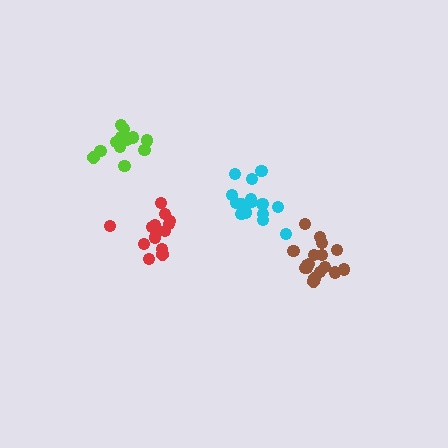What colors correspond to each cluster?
The clusters are colored: brown, red, lime, cyan.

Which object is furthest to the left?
The lime cluster is leftmost.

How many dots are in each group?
Group 1: 17 dots, Group 2: 14 dots, Group 3: 13 dots, Group 4: 15 dots (59 total).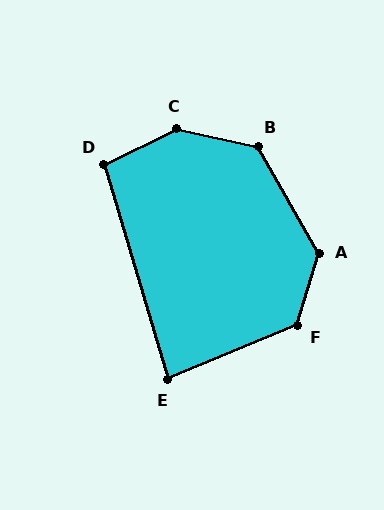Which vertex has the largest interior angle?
C, at approximately 142 degrees.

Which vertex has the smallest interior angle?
E, at approximately 84 degrees.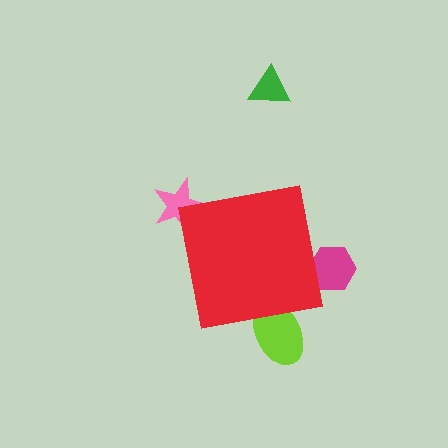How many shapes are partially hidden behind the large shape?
3 shapes are partially hidden.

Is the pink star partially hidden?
Yes, the pink star is partially hidden behind the red square.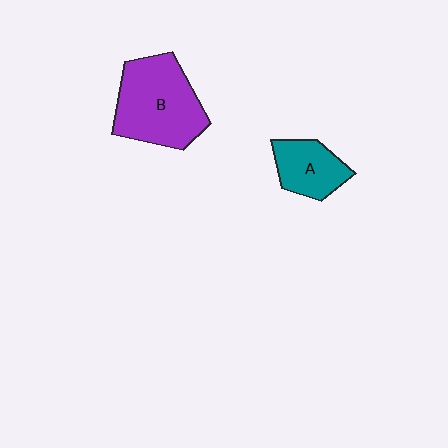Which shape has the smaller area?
Shape A (teal).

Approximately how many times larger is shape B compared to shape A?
Approximately 1.9 times.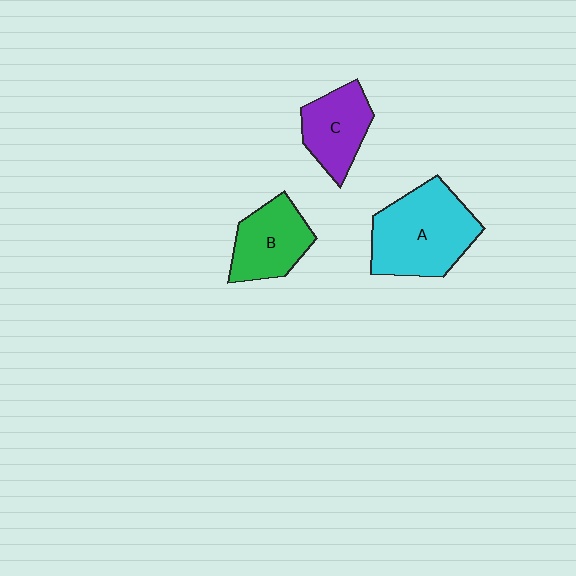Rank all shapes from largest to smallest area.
From largest to smallest: A (cyan), B (green), C (purple).